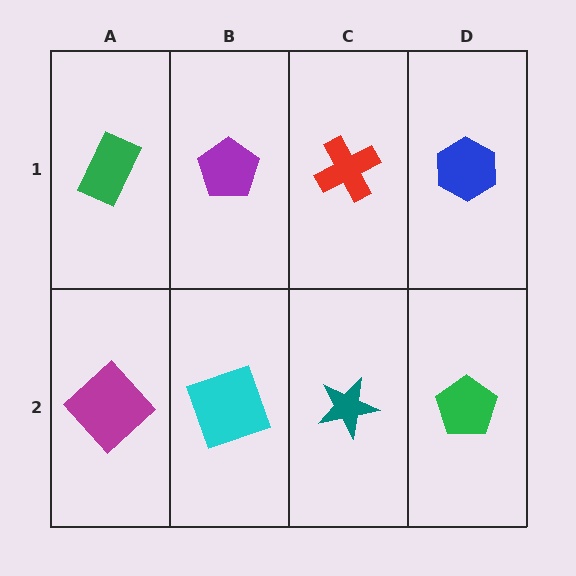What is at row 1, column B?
A purple pentagon.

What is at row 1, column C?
A red cross.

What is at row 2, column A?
A magenta diamond.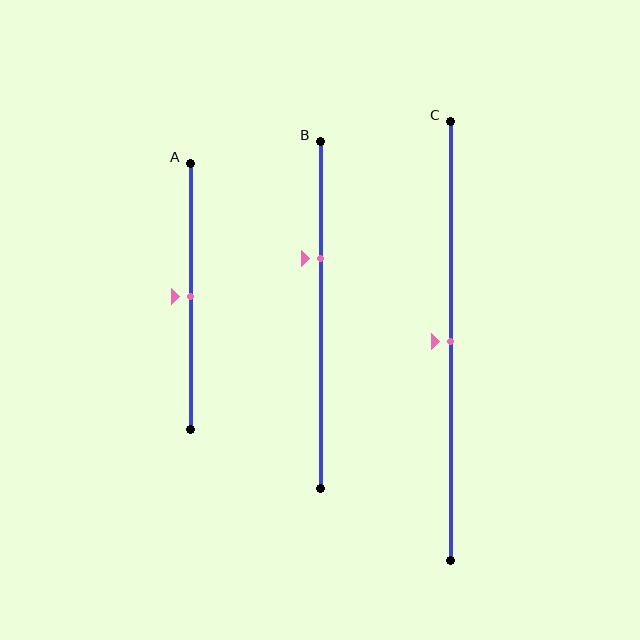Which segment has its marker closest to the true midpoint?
Segment A has its marker closest to the true midpoint.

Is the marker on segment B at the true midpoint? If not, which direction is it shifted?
No, the marker on segment B is shifted upward by about 16% of the segment length.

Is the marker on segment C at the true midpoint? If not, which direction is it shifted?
Yes, the marker on segment C is at the true midpoint.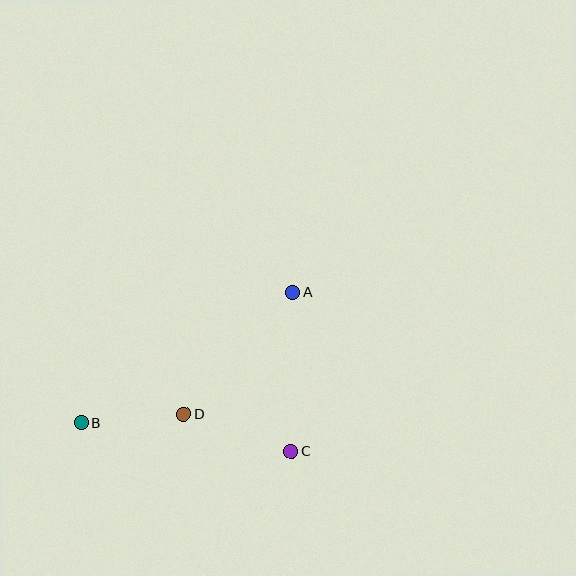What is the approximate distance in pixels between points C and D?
The distance between C and D is approximately 114 pixels.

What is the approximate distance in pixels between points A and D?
The distance between A and D is approximately 164 pixels.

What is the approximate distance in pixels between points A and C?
The distance between A and C is approximately 159 pixels.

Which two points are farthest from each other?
Points A and B are farthest from each other.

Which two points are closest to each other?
Points B and D are closest to each other.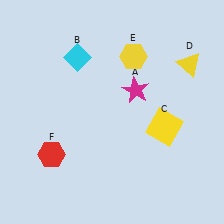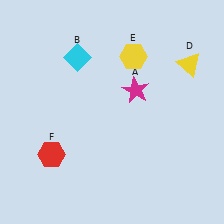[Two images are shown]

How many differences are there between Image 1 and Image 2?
There is 1 difference between the two images.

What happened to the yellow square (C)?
The yellow square (C) was removed in Image 2. It was in the bottom-right area of Image 1.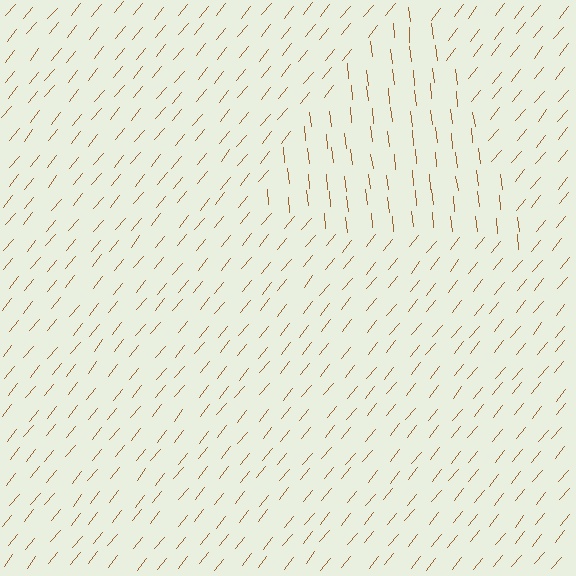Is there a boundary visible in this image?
Yes, there is a texture boundary formed by a change in line orientation.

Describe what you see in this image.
The image is filled with small brown line segments. A triangle region in the image has lines oriented differently from the surrounding lines, creating a visible texture boundary.